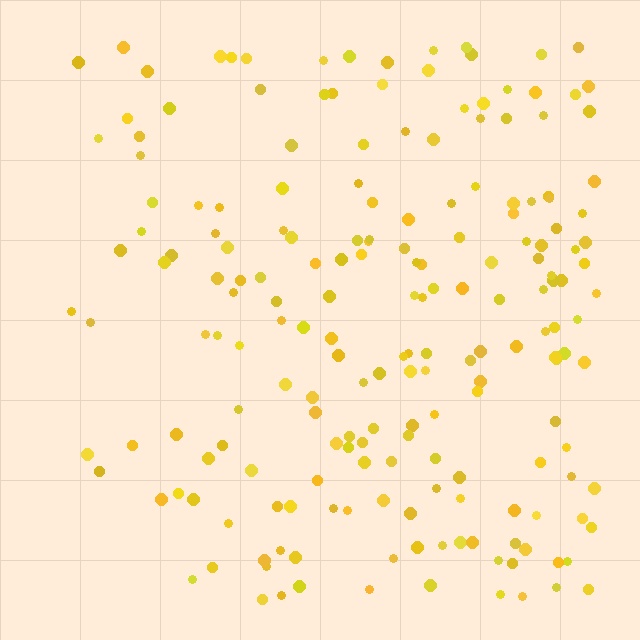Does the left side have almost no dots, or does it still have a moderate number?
Still a moderate number, just noticeably fewer than the right.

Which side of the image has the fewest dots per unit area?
The left.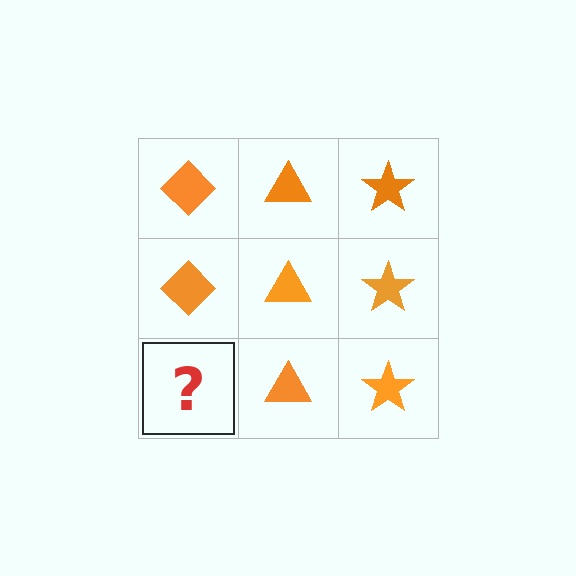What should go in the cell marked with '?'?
The missing cell should contain an orange diamond.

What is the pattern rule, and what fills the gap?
The rule is that each column has a consistent shape. The gap should be filled with an orange diamond.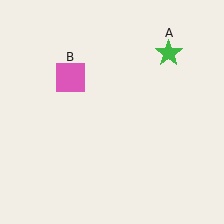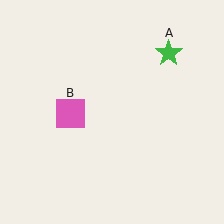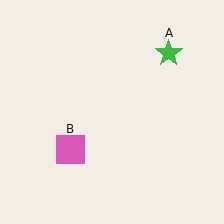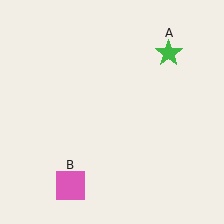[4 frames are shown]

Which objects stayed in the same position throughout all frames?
Green star (object A) remained stationary.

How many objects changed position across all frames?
1 object changed position: pink square (object B).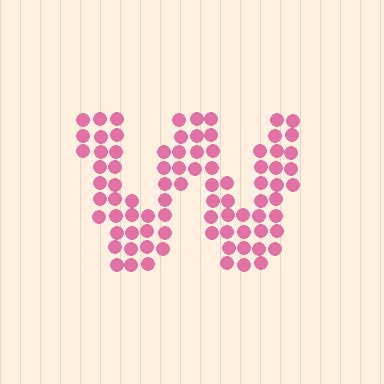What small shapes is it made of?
It is made of small circles.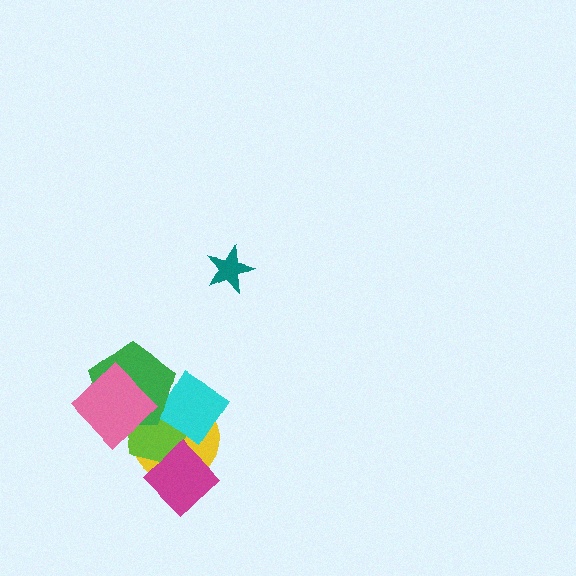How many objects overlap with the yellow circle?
5 objects overlap with the yellow circle.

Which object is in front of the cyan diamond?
The green pentagon is in front of the cyan diamond.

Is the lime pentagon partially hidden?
Yes, it is partially covered by another shape.